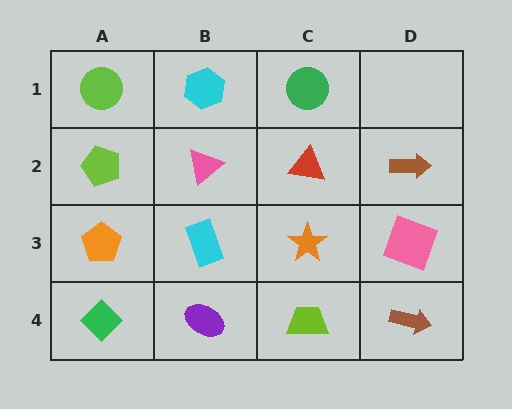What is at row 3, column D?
A pink square.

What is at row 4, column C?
A lime trapezoid.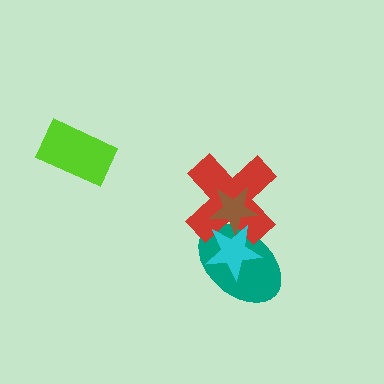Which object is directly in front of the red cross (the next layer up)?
The brown star is directly in front of the red cross.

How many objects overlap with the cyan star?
3 objects overlap with the cyan star.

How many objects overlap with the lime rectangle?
0 objects overlap with the lime rectangle.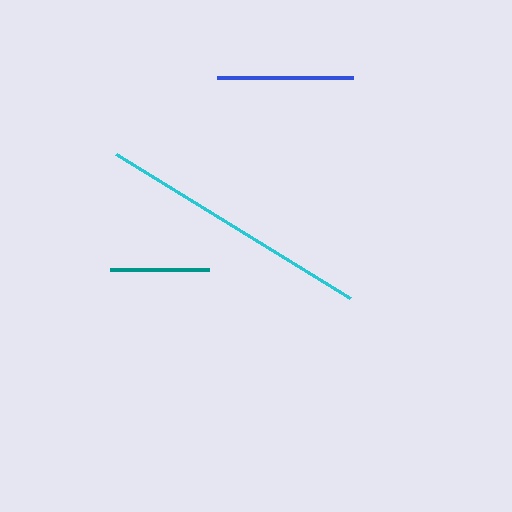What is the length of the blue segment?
The blue segment is approximately 136 pixels long.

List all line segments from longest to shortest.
From longest to shortest: cyan, blue, teal.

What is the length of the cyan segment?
The cyan segment is approximately 275 pixels long.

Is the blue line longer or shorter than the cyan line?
The cyan line is longer than the blue line.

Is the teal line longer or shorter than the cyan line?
The cyan line is longer than the teal line.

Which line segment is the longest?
The cyan line is the longest at approximately 275 pixels.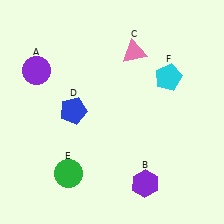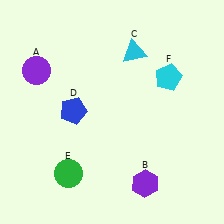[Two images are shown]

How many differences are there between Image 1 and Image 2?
There is 1 difference between the two images.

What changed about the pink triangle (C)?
In Image 1, C is pink. In Image 2, it changed to cyan.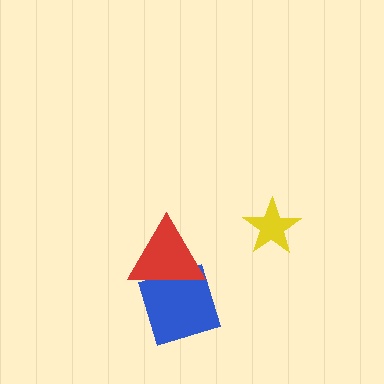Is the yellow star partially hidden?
No, no other shape covers it.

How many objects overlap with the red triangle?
1 object overlaps with the red triangle.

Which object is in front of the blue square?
The red triangle is in front of the blue square.